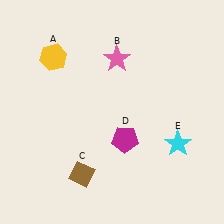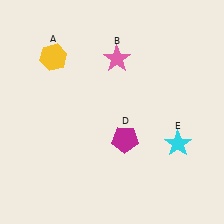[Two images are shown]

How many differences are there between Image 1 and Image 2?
There is 1 difference between the two images.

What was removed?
The brown diamond (C) was removed in Image 2.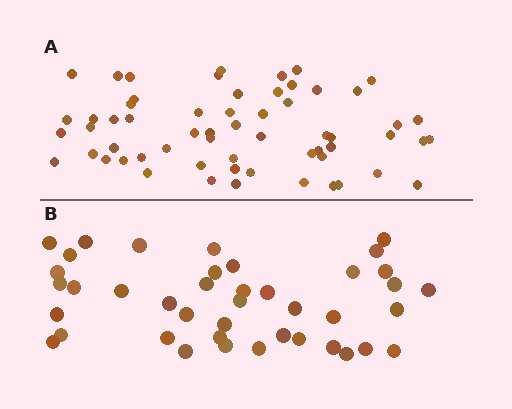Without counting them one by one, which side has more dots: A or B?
Region A (the top region) has more dots.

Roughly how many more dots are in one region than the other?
Region A has approximately 20 more dots than region B.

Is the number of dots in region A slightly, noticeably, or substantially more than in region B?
Region A has substantially more. The ratio is roughly 1.5 to 1.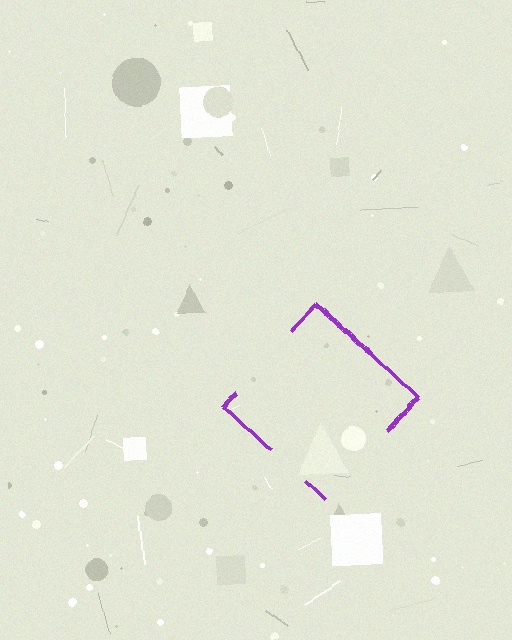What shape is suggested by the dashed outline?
The dashed outline suggests a diamond.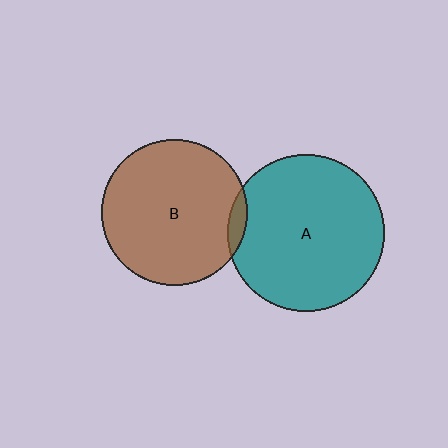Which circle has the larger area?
Circle A (teal).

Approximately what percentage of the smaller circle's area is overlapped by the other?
Approximately 5%.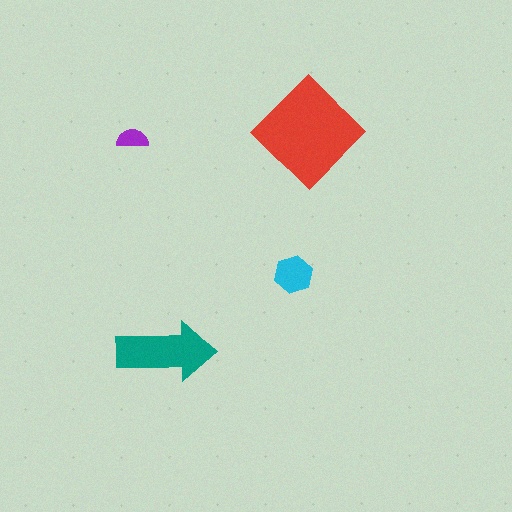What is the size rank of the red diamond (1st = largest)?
1st.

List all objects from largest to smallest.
The red diamond, the teal arrow, the cyan hexagon, the purple semicircle.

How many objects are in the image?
There are 4 objects in the image.